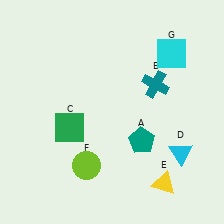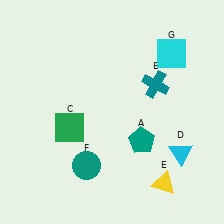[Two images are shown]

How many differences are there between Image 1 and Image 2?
There is 1 difference between the two images.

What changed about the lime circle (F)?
In Image 1, F is lime. In Image 2, it changed to teal.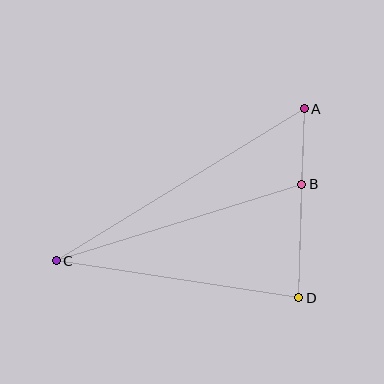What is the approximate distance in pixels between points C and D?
The distance between C and D is approximately 245 pixels.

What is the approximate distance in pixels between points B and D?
The distance between B and D is approximately 114 pixels.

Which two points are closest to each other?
Points A and B are closest to each other.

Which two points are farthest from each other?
Points A and C are farthest from each other.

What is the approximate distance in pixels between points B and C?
The distance between B and C is approximately 257 pixels.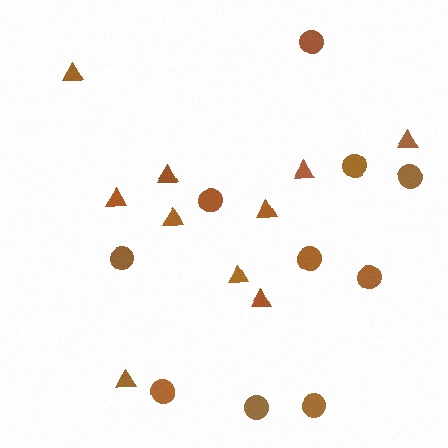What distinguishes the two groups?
There are 2 groups: one group of circles (10) and one group of triangles (10).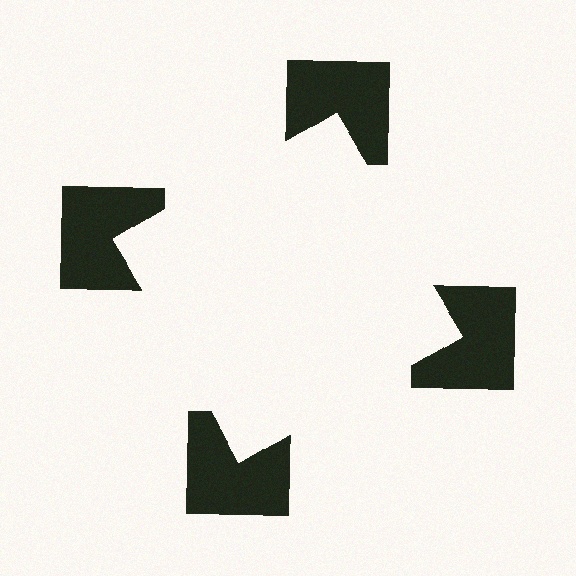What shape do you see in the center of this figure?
An illusory square — its edges are inferred from the aligned wedge cuts in the notched squares, not physically drawn.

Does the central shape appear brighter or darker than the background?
It typically appears slightly brighter than the background, even though no actual brightness change is drawn.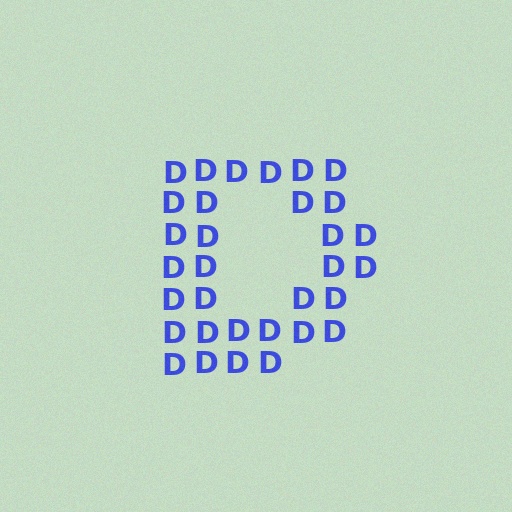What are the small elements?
The small elements are letter D's.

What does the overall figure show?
The overall figure shows the letter D.